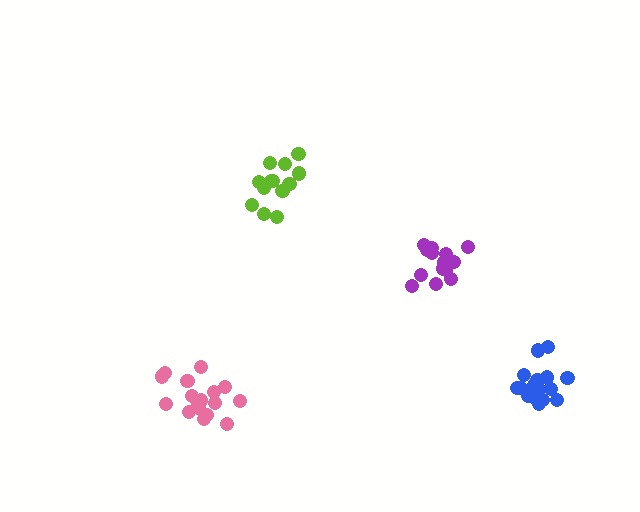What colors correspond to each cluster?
The clusters are colored: blue, pink, purple, lime.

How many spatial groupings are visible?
There are 4 spatial groupings.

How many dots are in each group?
Group 1: 17 dots, Group 2: 17 dots, Group 3: 15 dots, Group 4: 13 dots (62 total).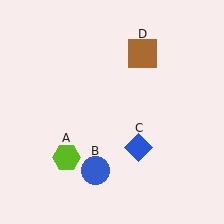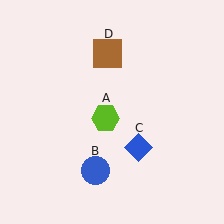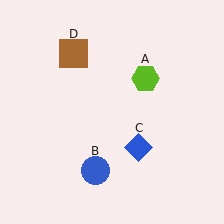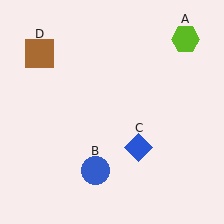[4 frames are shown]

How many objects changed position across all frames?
2 objects changed position: lime hexagon (object A), brown square (object D).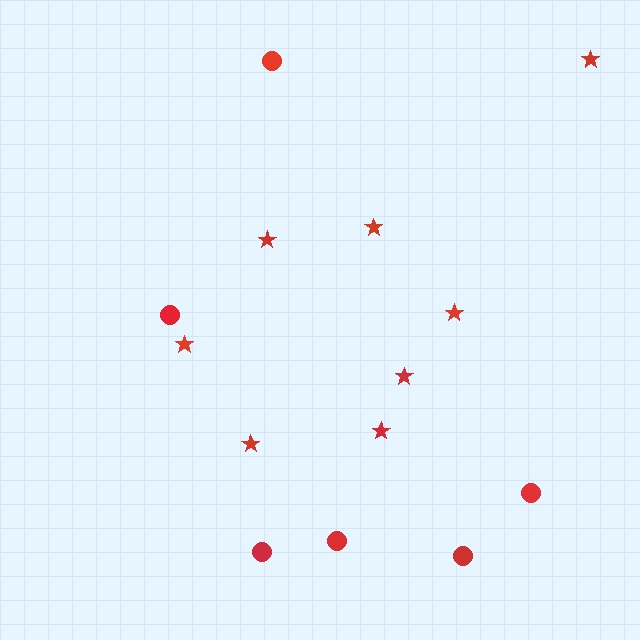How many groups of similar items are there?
There are 2 groups: one group of stars (8) and one group of circles (6).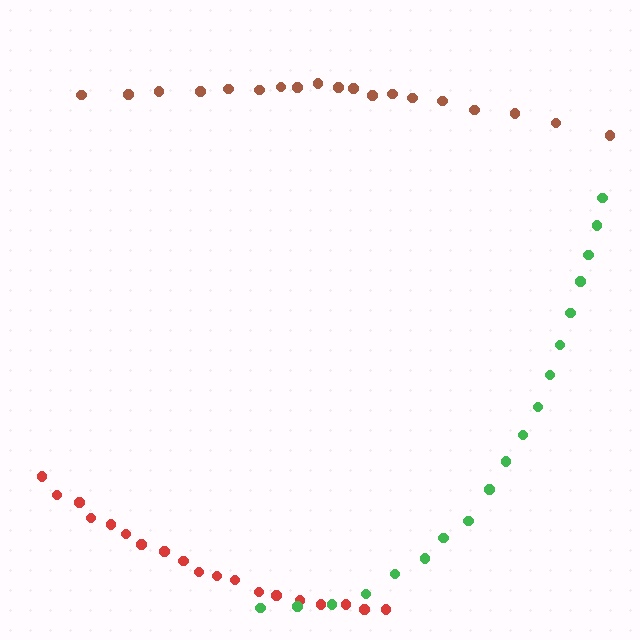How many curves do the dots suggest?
There are 3 distinct paths.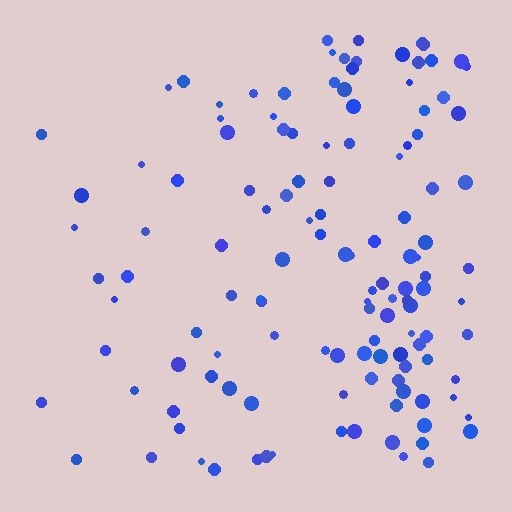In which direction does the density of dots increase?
From left to right, with the right side densest.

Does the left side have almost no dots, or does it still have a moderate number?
Still a moderate number, just noticeably fewer than the right.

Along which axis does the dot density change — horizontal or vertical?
Horizontal.